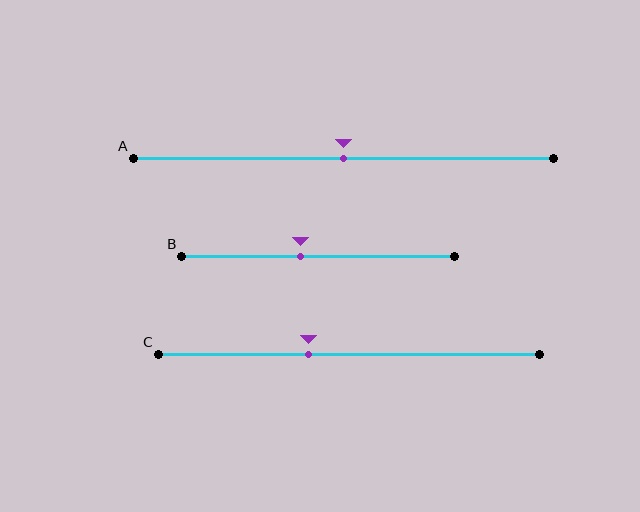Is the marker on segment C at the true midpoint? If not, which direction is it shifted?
No, the marker on segment C is shifted to the left by about 11% of the segment length.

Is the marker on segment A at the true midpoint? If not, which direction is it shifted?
Yes, the marker on segment A is at the true midpoint.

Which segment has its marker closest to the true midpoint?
Segment A has its marker closest to the true midpoint.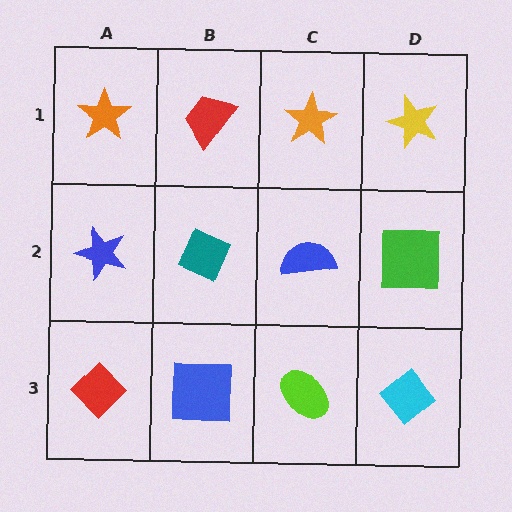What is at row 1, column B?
A red trapezoid.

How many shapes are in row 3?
4 shapes.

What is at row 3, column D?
A cyan diamond.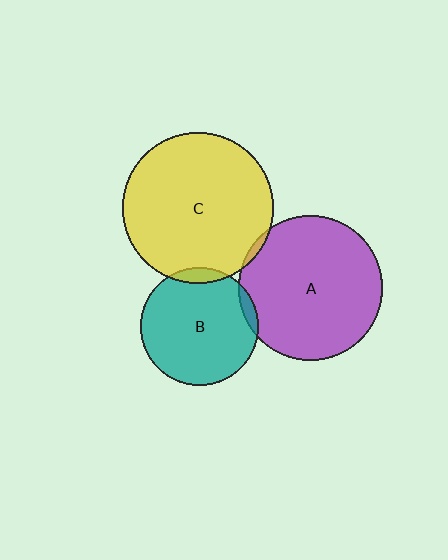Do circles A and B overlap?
Yes.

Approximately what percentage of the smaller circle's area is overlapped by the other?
Approximately 5%.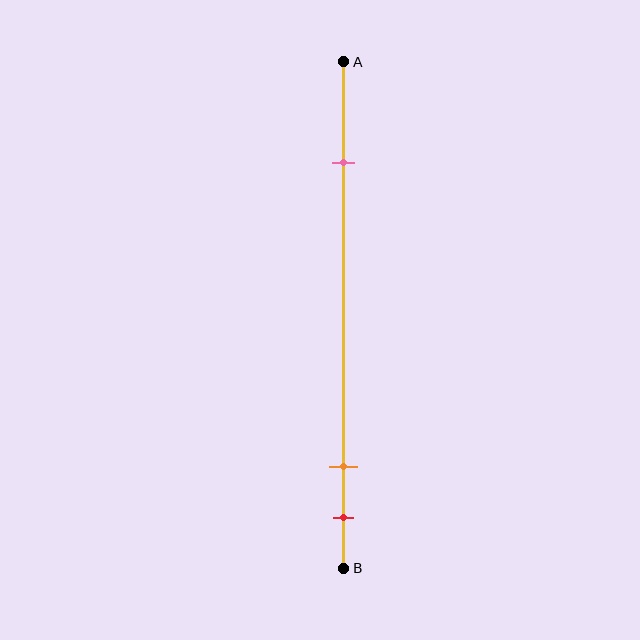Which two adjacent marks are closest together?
The orange and red marks are the closest adjacent pair.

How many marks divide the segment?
There are 3 marks dividing the segment.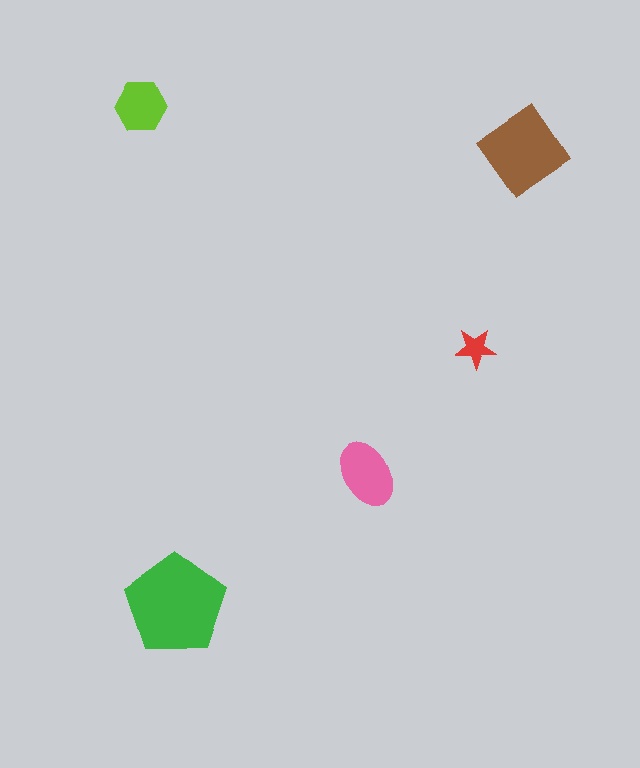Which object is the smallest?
The red star.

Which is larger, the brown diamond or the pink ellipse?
The brown diamond.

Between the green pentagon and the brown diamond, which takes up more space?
The green pentagon.